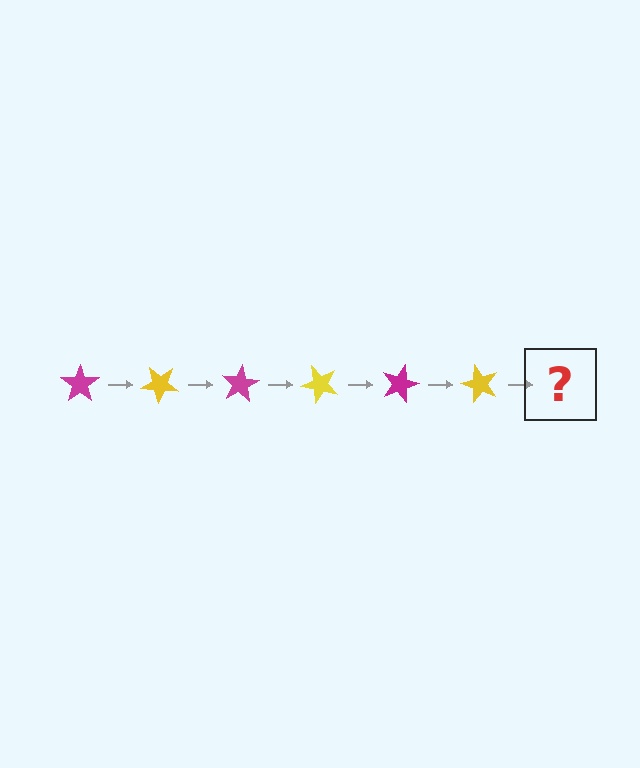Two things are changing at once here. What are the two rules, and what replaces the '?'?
The two rules are that it rotates 40 degrees each step and the color cycles through magenta and yellow. The '?' should be a magenta star, rotated 240 degrees from the start.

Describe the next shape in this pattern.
It should be a magenta star, rotated 240 degrees from the start.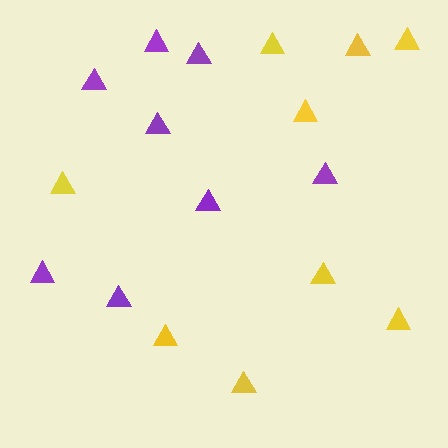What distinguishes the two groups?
There are 2 groups: one group of yellow triangles (9) and one group of purple triangles (8).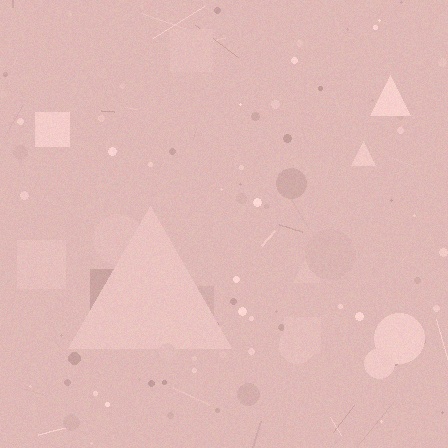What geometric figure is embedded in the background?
A triangle is embedded in the background.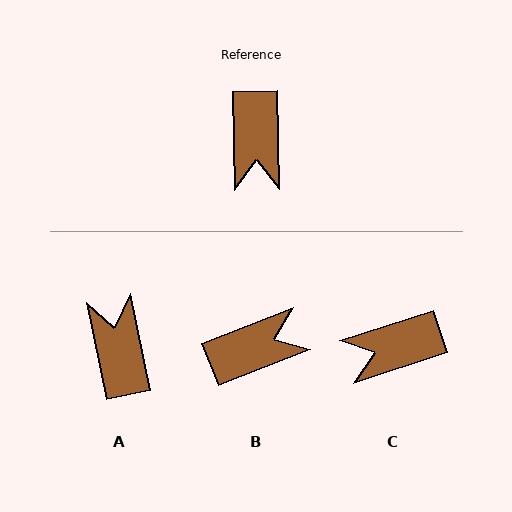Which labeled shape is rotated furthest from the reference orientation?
A, about 169 degrees away.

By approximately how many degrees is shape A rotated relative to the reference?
Approximately 169 degrees clockwise.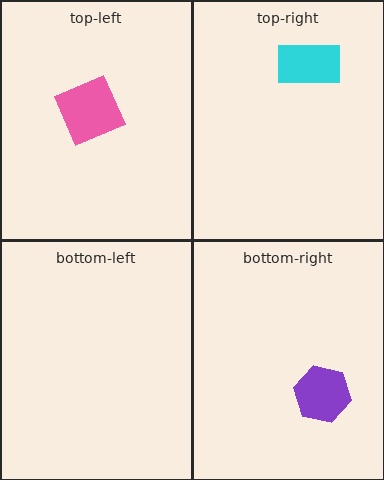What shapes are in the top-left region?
The pink square.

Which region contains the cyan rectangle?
The top-right region.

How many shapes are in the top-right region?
1.